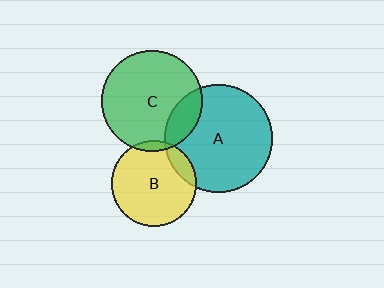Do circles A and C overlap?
Yes.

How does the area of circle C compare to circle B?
Approximately 1.4 times.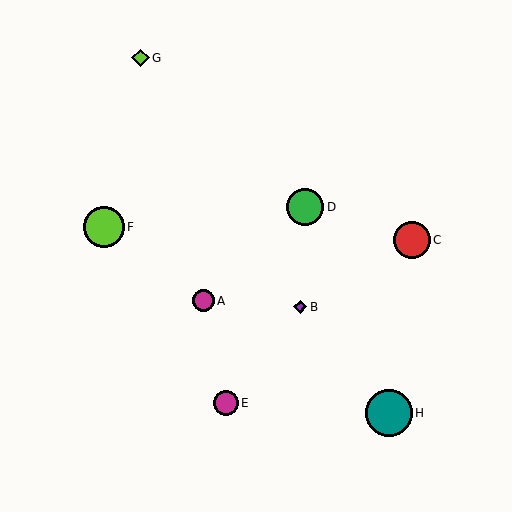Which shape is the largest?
The teal circle (labeled H) is the largest.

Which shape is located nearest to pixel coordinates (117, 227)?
The lime circle (labeled F) at (104, 227) is nearest to that location.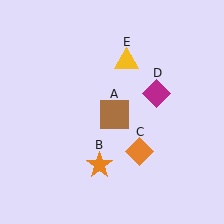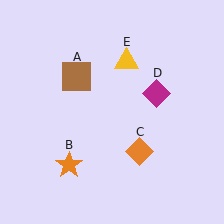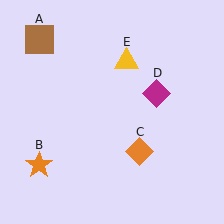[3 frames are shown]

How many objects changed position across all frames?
2 objects changed position: brown square (object A), orange star (object B).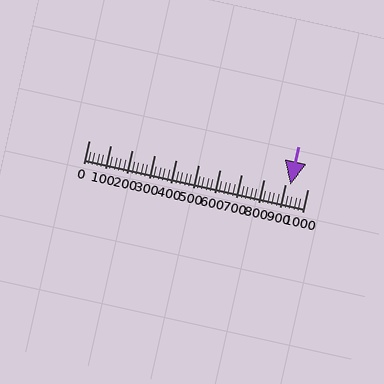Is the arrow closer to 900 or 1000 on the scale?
The arrow is closer to 900.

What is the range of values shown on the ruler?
The ruler shows values from 0 to 1000.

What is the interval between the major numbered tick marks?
The major tick marks are spaced 100 units apart.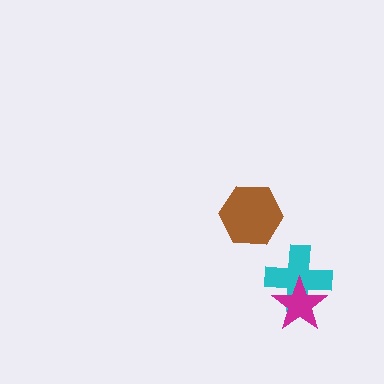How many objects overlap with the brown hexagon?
0 objects overlap with the brown hexagon.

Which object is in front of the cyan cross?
The magenta star is in front of the cyan cross.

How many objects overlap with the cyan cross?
1 object overlaps with the cyan cross.